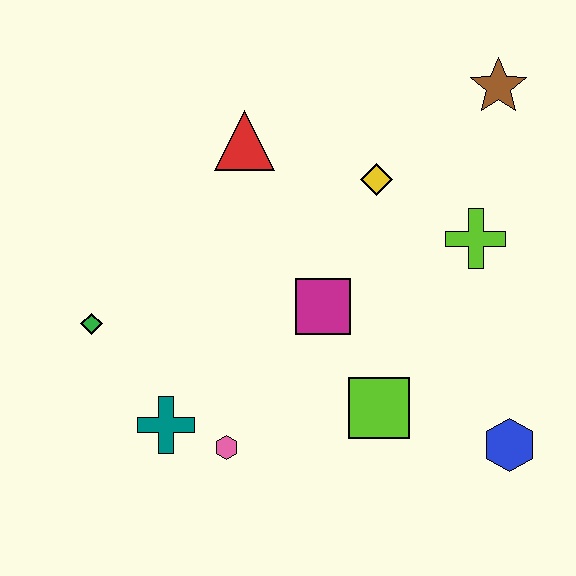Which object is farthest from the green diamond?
The brown star is farthest from the green diamond.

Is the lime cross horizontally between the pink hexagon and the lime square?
No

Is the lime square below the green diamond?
Yes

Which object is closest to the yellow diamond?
The lime cross is closest to the yellow diamond.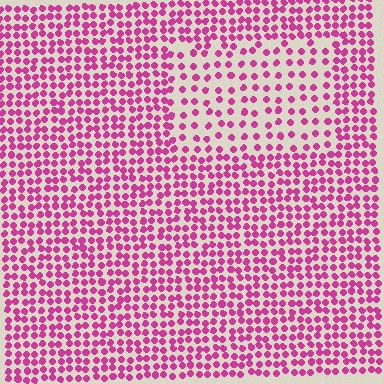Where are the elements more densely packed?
The elements are more densely packed outside the rectangle boundary.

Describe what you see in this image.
The image contains small magenta elements arranged at two different densities. A rectangle-shaped region is visible where the elements are less densely packed than the surrounding area.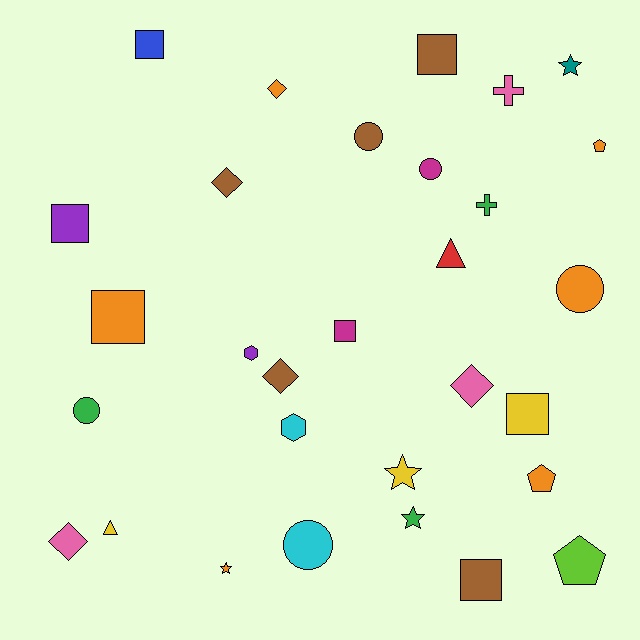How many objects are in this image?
There are 30 objects.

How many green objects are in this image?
There are 3 green objects.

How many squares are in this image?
There are 7 squares.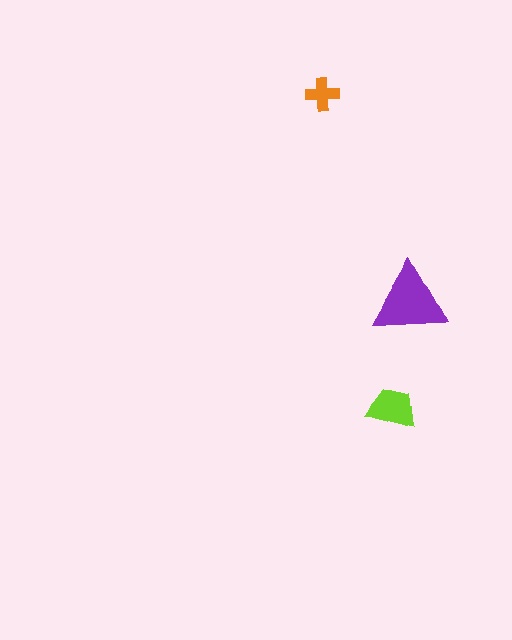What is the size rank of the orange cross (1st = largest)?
3rd.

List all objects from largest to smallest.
The purple triangle, the lime trapezoid, the orange cross.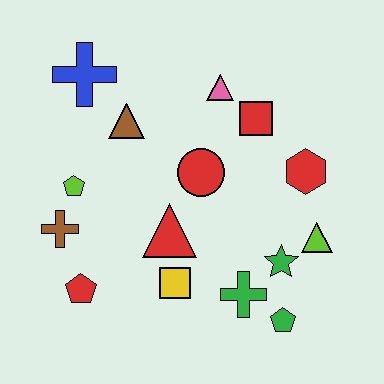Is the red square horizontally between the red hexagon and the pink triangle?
Yes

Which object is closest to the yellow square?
The red triangle is closest to the yellow square.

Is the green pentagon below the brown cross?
Yes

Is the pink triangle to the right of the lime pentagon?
Yes